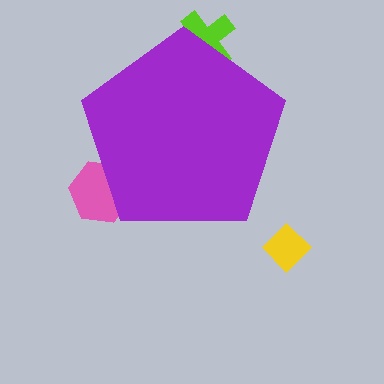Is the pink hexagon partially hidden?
Yes, the pink hexagon is partially hidden behind the purple pentagon.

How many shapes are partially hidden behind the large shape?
2 shapes are partially hidden.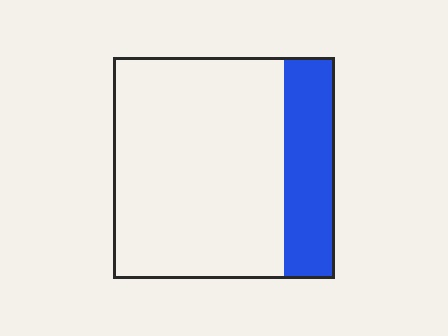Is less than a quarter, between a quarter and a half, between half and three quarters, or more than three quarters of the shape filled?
Less than a quarter.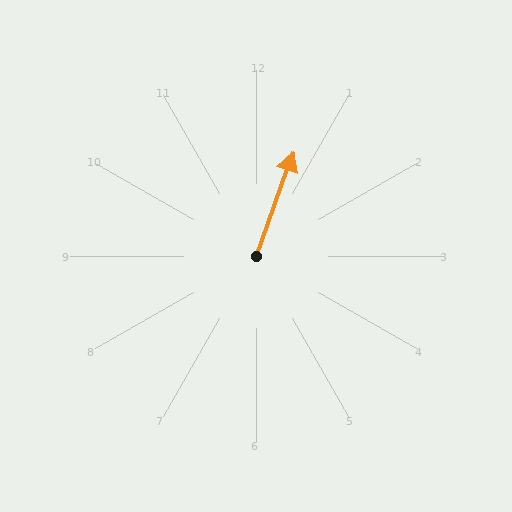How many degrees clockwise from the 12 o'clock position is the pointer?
Approximately 20 degrees.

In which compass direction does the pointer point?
North.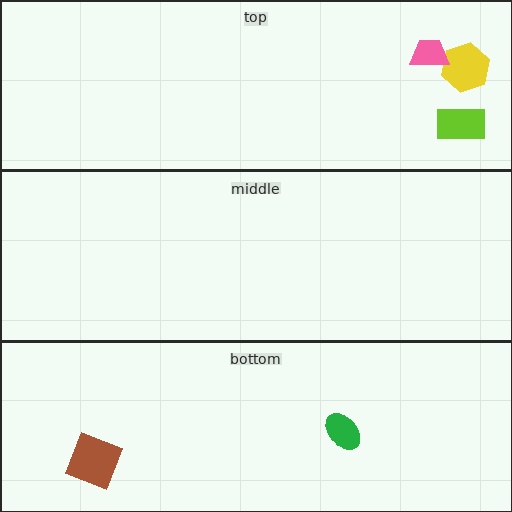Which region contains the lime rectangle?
The top region.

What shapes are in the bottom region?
The green ellipse, the brown square.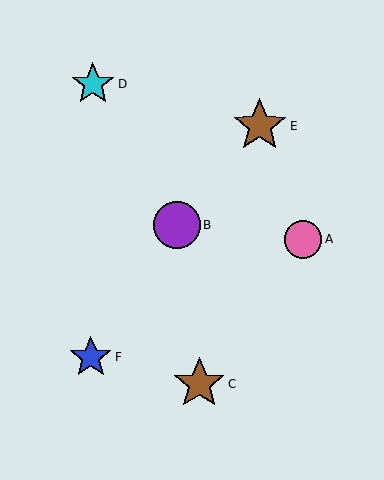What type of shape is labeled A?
Shape A is a pink circle.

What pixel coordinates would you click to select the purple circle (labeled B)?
Click at (177, 225) to select the purple circle B.